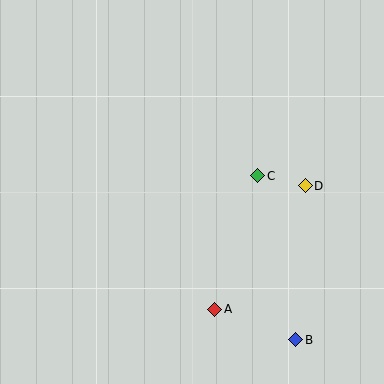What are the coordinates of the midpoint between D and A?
The midpoint between D and A is at (260, 247).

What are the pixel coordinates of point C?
Point C is at (258, 176).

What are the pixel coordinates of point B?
Point B is at (296, 340).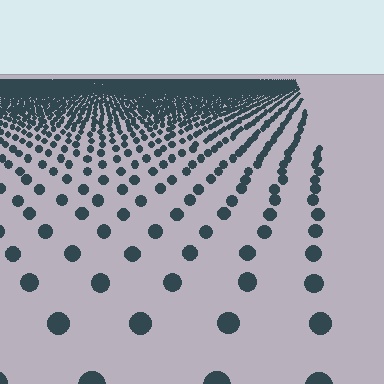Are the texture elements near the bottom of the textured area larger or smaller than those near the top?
Larger. Near the bottom, elements are closer to the viewer and appear at a bigger on-screen size.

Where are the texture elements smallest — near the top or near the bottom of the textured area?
Near the top.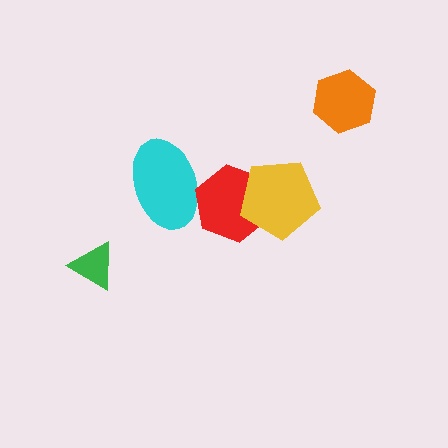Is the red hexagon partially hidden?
Yes, it is partially covered by another shape.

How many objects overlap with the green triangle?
0 objects overlap with the green triangle.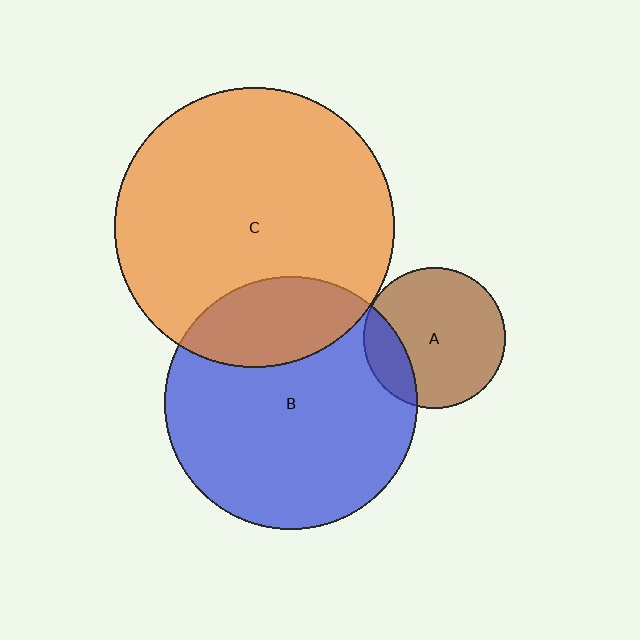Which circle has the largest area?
Circle C (orange).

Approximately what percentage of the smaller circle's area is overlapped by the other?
Approximately 25%.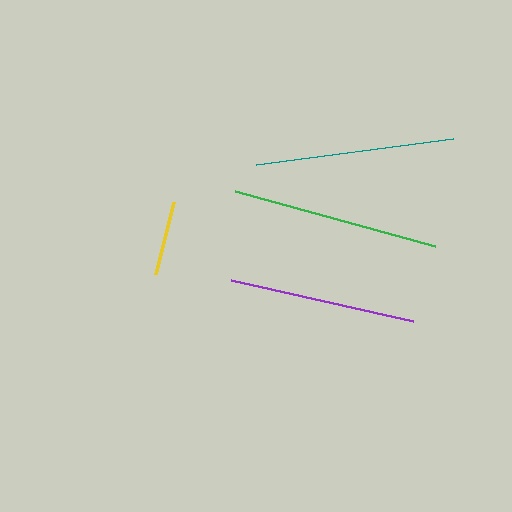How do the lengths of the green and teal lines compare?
The green and teal lines are approximately the same length.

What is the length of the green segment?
The green segment is approximately 208 pixels long.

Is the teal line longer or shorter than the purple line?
The teal line is longer than the purple line.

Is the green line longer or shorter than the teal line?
The green line is longer than the teal line.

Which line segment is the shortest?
The yellow line is the shortest at approximately 75 pixels.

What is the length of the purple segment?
The purple segment is approximately 186 pixels long.